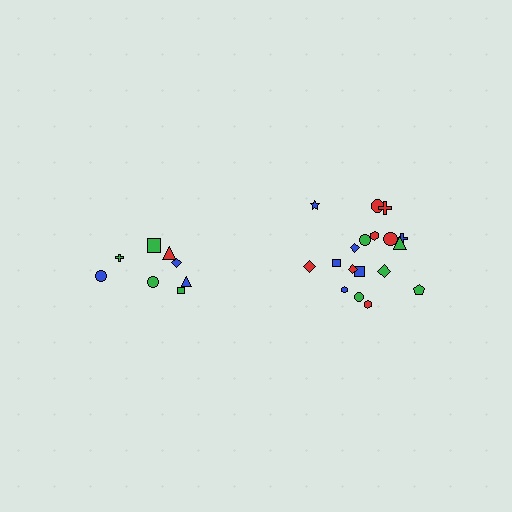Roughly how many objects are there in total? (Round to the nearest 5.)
Roughly 25 objects in total.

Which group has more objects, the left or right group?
The right group.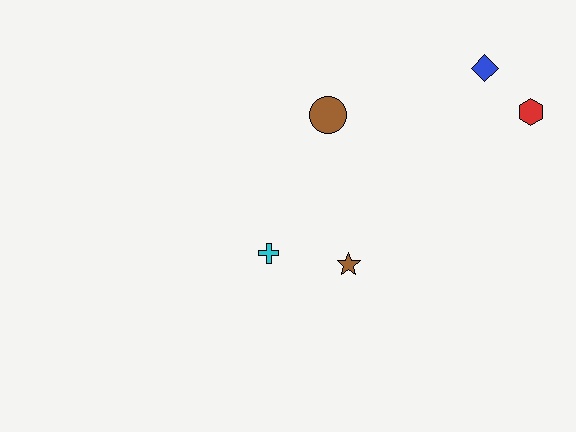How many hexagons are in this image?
There is 1 hexagon.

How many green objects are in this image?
There are no green objects.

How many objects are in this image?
There are 5 objects.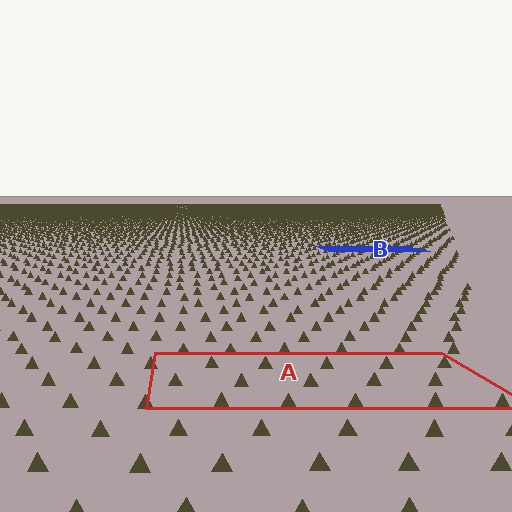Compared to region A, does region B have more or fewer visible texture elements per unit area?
Region B has more texture elements per unit area — they are packed more densely because it is farther away.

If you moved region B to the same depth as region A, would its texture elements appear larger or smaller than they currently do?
They would appear larger. At a closer depth, the same texture elements are projected at a bigger on-screen size.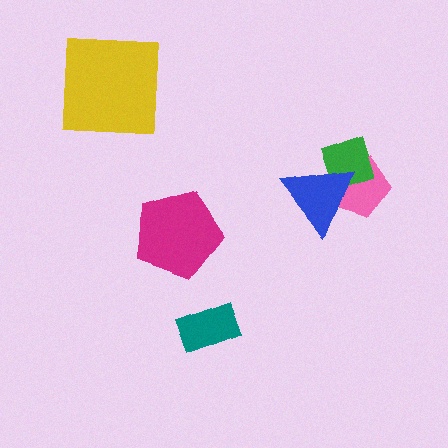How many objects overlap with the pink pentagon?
2 objects overlap with the pink pentagon.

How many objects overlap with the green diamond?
2 objects overlap with the green diamond.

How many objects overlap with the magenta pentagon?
0 objects overlap with the magenta pentagon.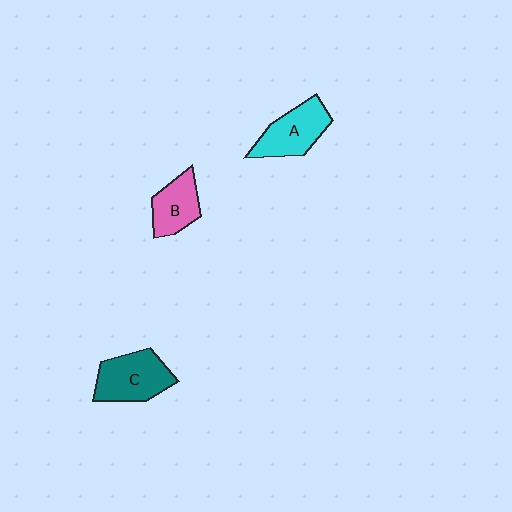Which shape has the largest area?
Shape C (teal).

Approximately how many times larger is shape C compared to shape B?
Approximately 1.4 times.